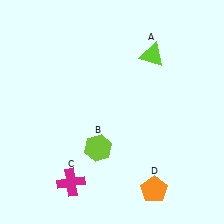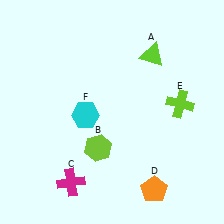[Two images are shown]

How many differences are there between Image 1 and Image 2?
There are 2 differences between the two images.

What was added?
A lime cross (E), a cyan hexagon (F) were added in Image 2.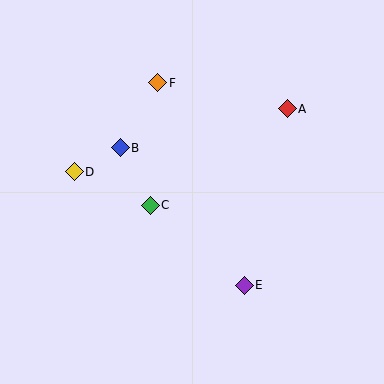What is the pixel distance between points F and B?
The distance between F and B is 75 pixels.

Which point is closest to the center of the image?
Point C at (150, 205) is closest to the center.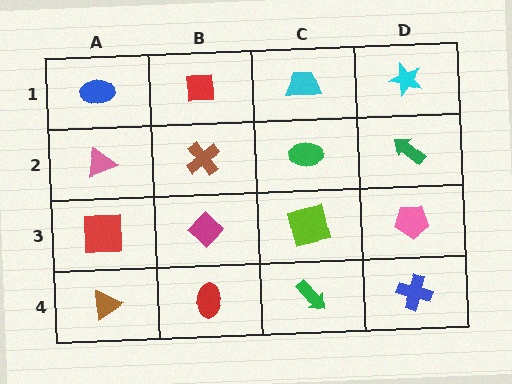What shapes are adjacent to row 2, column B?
A red square (row 1, column B), a magenta diamond (row 3, column B), a pink triangle (row 2, column A), a green ellipse (row 2, column C).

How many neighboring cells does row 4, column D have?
2.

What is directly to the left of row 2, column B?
A pink triangle.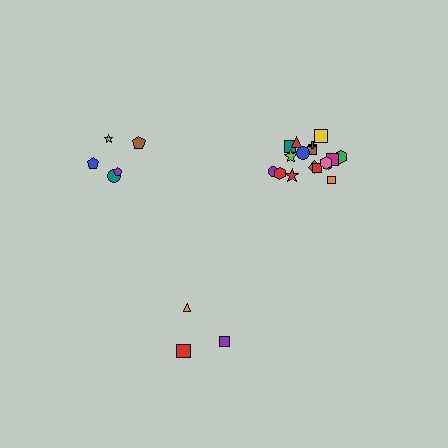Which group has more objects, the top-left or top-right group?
The top-right group.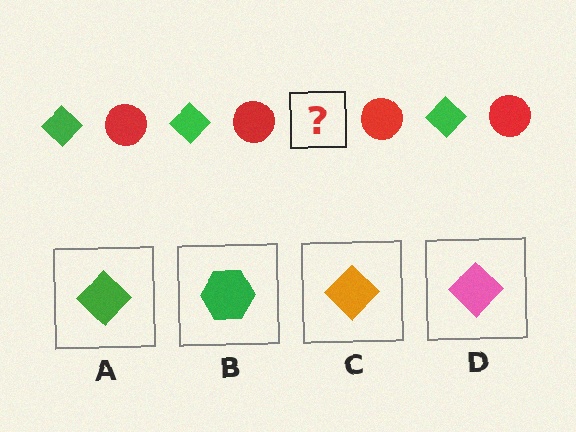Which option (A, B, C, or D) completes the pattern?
A.